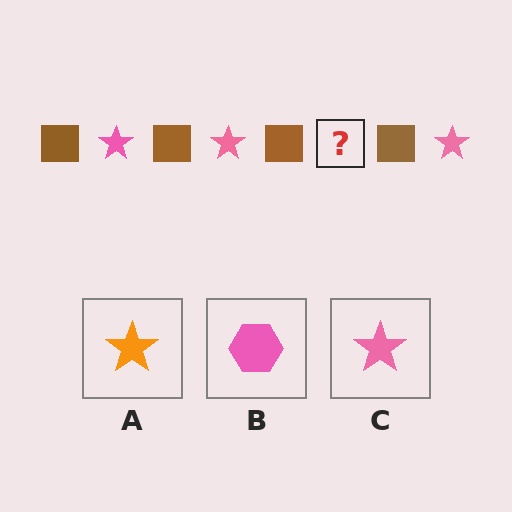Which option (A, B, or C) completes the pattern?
C.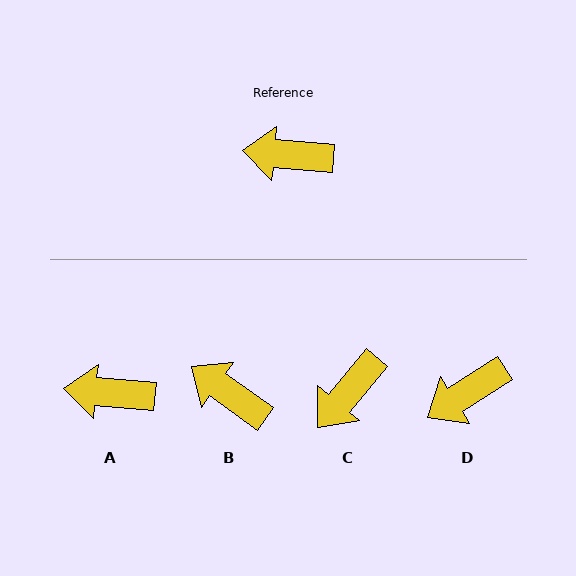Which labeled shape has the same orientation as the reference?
A.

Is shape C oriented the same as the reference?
No, it is off by about 54 degrees.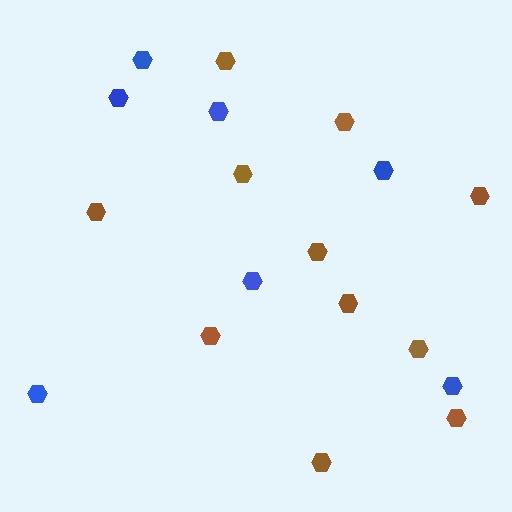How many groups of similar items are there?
There are 2 groups: one group of blue hexagons (7) and one group of brown hexagons (11).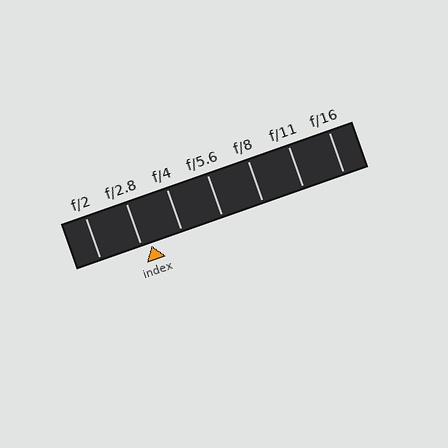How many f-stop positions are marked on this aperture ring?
There are 7 f-stop positions marked.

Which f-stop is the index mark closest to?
The index mark is closest to f/2.8.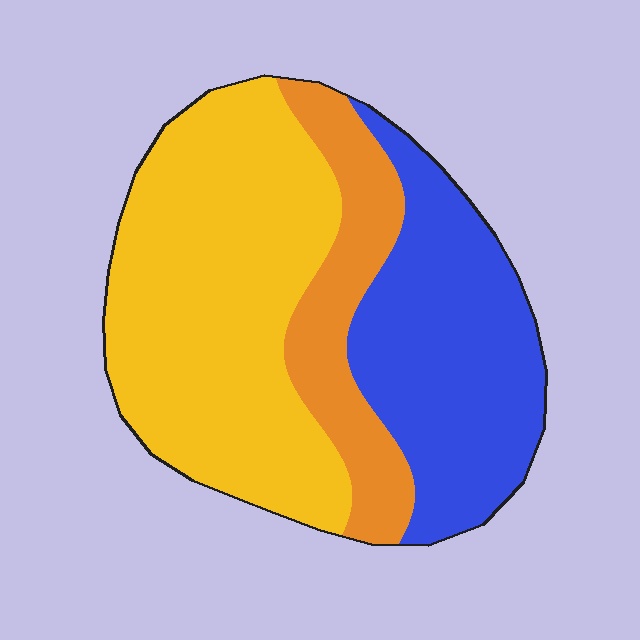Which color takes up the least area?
Orange, at roughly 20%.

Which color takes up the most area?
Yellow, at roughly 50%.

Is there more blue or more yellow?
Yellow.